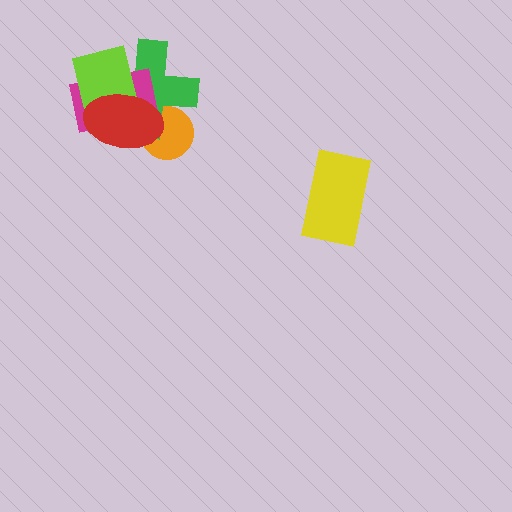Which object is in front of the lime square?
The red ellipse is in front of the lime square.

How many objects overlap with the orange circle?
2 objects overlap with the orange circle.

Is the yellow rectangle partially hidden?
No, no other shape covers it.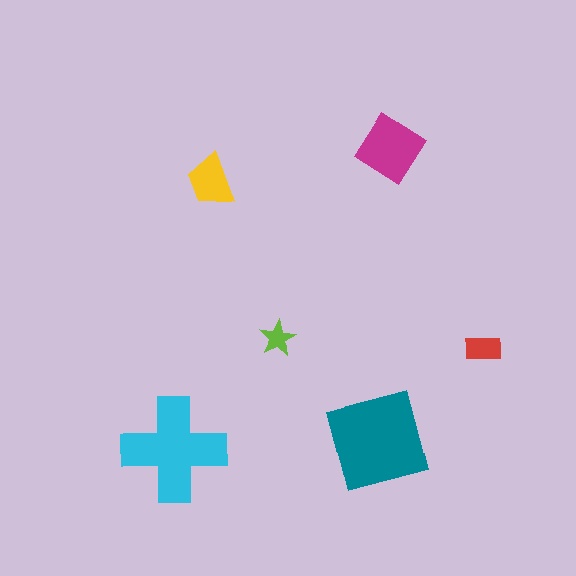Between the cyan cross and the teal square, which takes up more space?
The teal square.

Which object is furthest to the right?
The red rectangle is rightmost.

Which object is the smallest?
The lime star.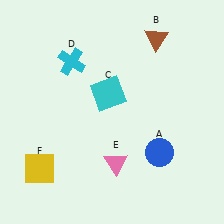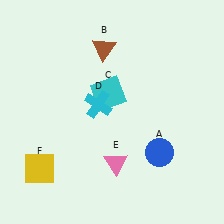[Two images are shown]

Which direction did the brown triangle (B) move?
The brown triangle (B) moved left.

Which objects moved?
The objects that moved are: the brown triangle (B), the cyan cross (D).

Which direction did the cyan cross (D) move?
The cyan cross (D) moved down.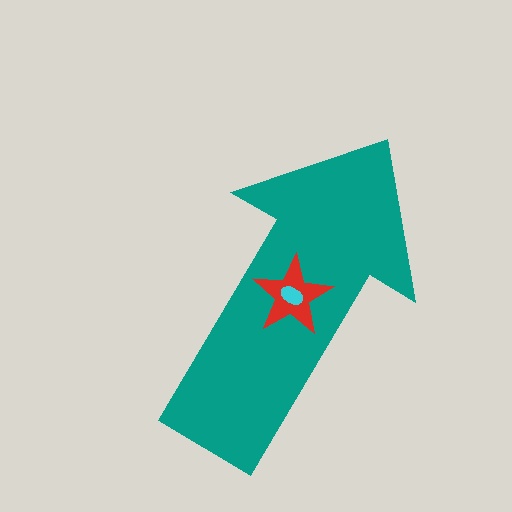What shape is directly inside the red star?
The cyan ellipse.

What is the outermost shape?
The teal arrow.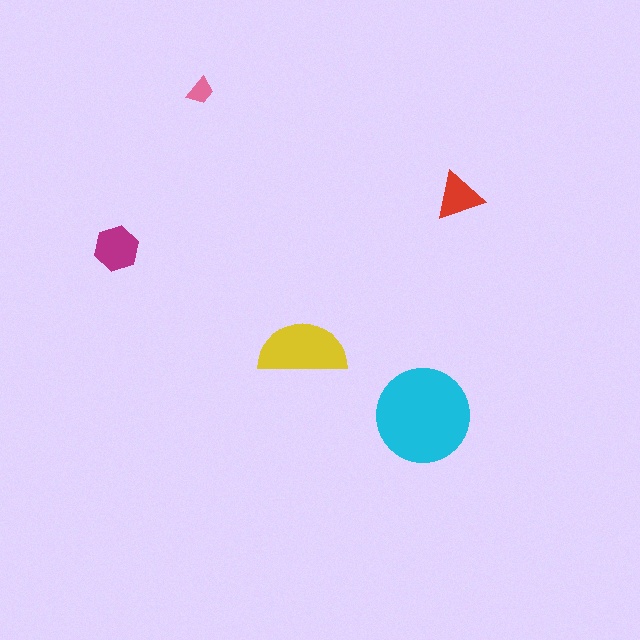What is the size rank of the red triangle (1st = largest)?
4th.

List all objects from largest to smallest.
The cyan circle, the yellow semicircle, the magenta hexagon, the red triangle, the pink trapezoid.